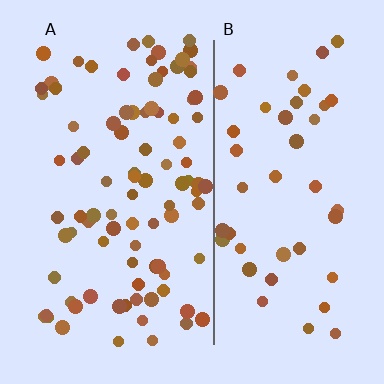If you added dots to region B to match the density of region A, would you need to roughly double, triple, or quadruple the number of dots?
Approximately double.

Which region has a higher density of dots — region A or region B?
A (the left).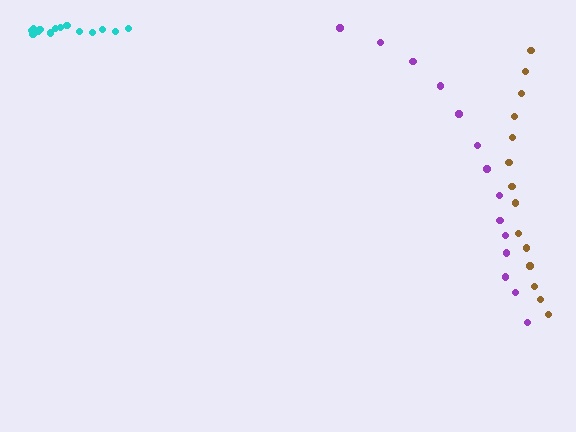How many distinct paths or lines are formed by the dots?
There are 3 distinct paths.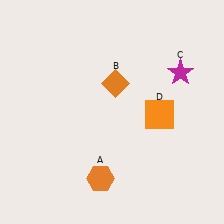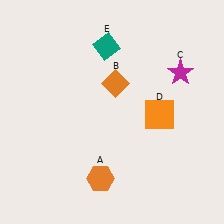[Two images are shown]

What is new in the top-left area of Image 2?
A teal diamond (E) was added in the top-left area of Image 2.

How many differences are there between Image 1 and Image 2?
There is 1 difference between the two images.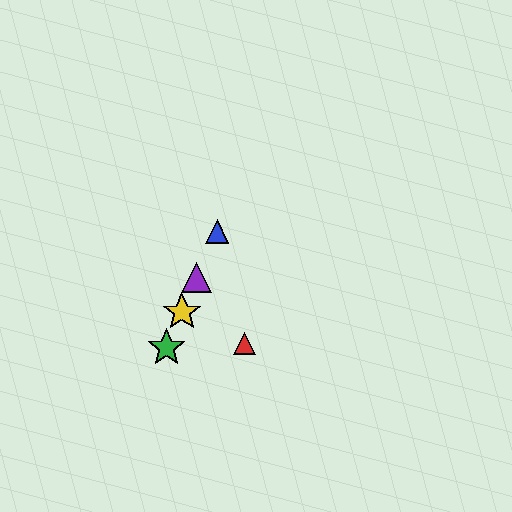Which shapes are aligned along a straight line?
The blue triangle, the green star, the yellow star, the purple triangle are aligned along a straight line.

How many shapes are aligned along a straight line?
4 shapes (the blue triangle, the green star, the yellow star, the purple triangle) are aligned along a straight line.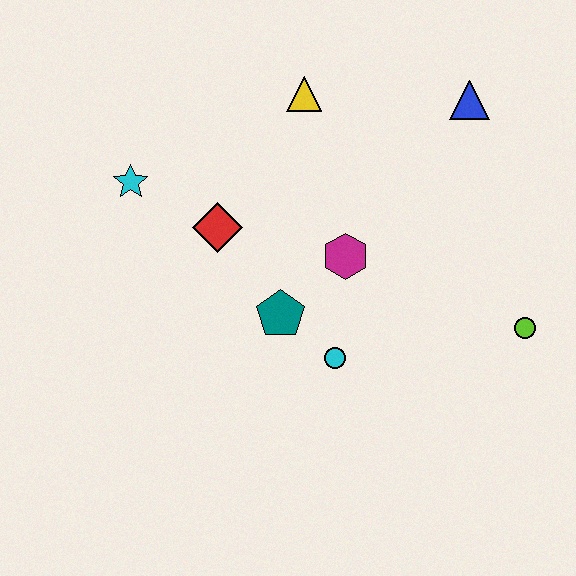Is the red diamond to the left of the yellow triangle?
Yes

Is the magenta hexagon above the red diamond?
No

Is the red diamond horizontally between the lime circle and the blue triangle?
No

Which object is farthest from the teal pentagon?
The blue triangle is farthest from the teal pentagon.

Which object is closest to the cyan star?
The red diamond is closest to the cyan star.